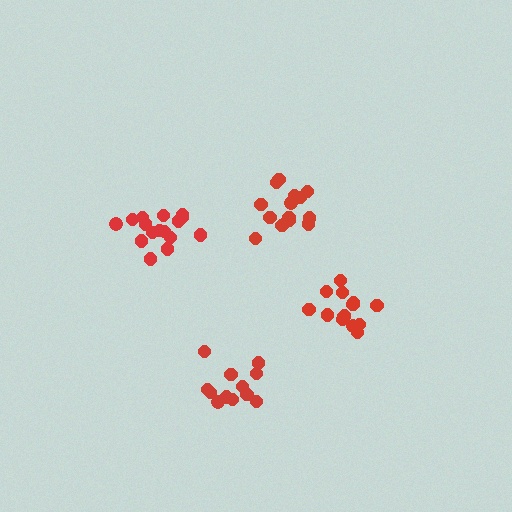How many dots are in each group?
Group 1: 15 dots, Group 2: 17 dots, Group 3: 16 dots, Group 4: 12 dots (60 total).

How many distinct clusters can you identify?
There are 4 distinct clusters.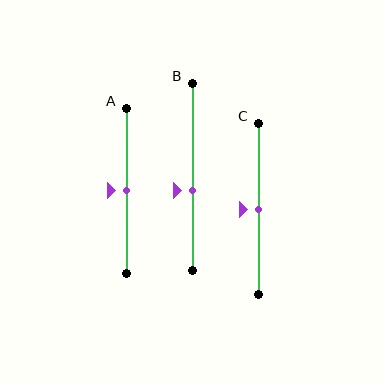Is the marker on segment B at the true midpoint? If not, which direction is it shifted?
No, the marker on segment B is shifted downward by about 7% of the segment length.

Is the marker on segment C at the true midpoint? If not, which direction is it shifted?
Yes, the marker on segment C is at the true midpoint.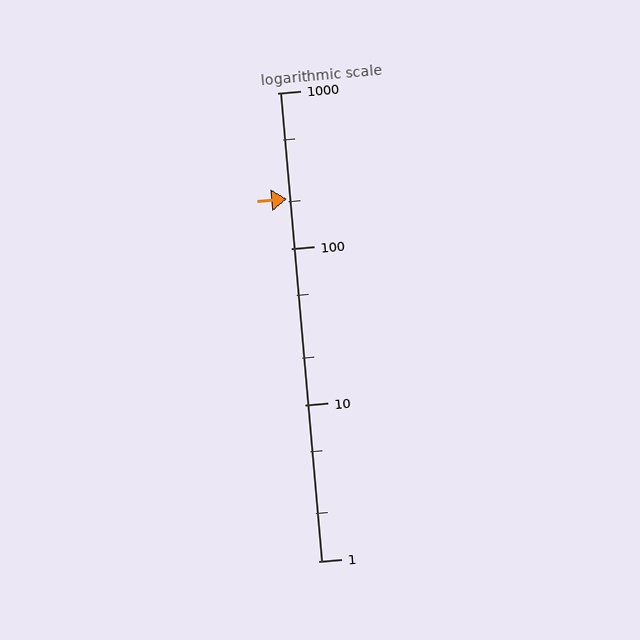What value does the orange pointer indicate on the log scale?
The pointer indicates approximately 210.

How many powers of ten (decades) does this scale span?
The scale spans 3 decades, from 1 to 1000.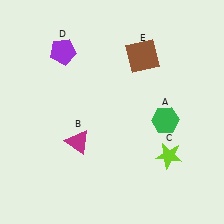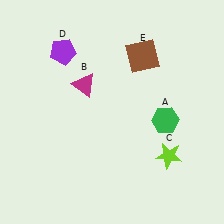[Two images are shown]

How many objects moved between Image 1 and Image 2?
1 object moved between the two images.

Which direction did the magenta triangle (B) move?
The magenta triangle (B) moved up.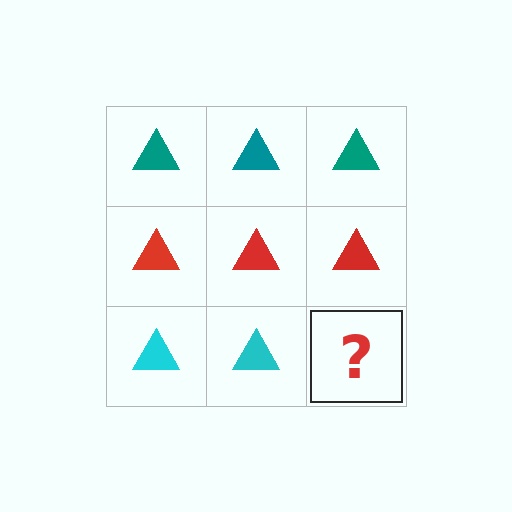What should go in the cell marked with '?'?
The missing cell should contain a cyan triangle.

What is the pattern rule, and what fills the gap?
The rule is that each row has a consistent color. The gap should be filled with a cyan triangle.